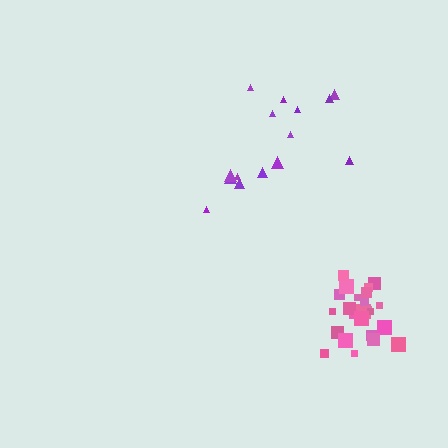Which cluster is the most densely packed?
Pink.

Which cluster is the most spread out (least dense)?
Purple.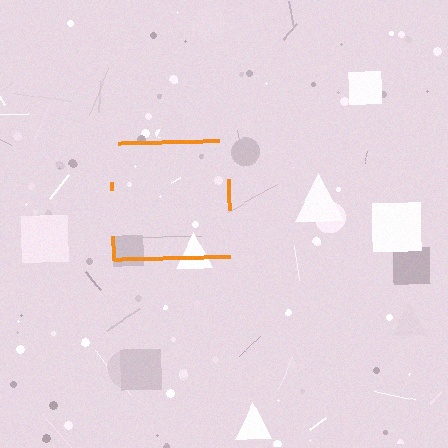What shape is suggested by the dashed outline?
The dashed outline suggests a square.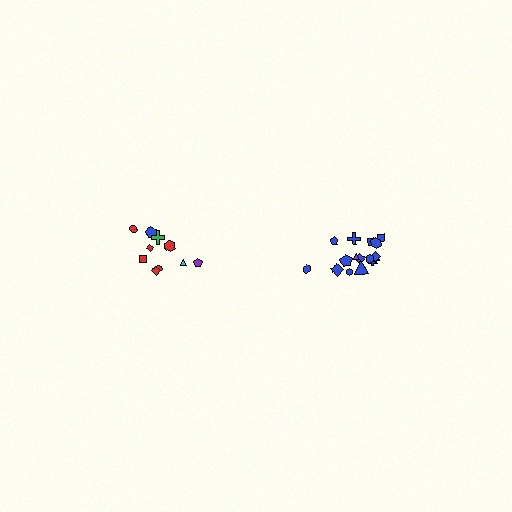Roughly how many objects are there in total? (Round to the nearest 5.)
Roughly 30 objects in total.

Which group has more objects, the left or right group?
The right group.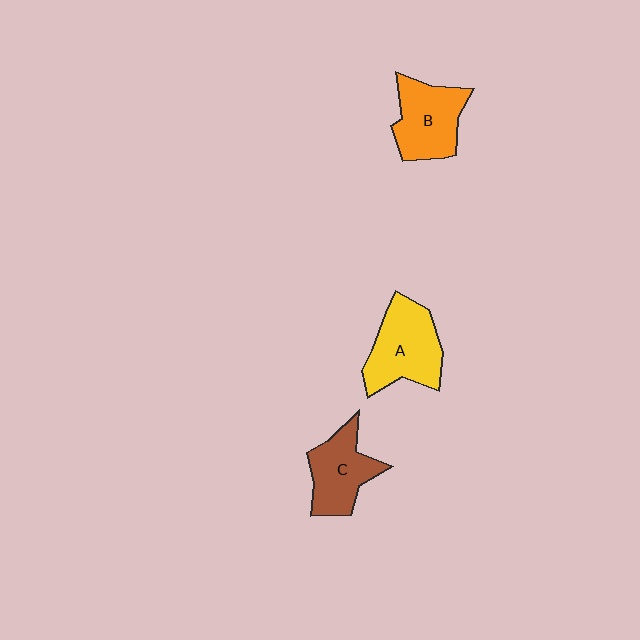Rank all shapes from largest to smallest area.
From largest to smallest: A (yellow), B (orange), C (brown).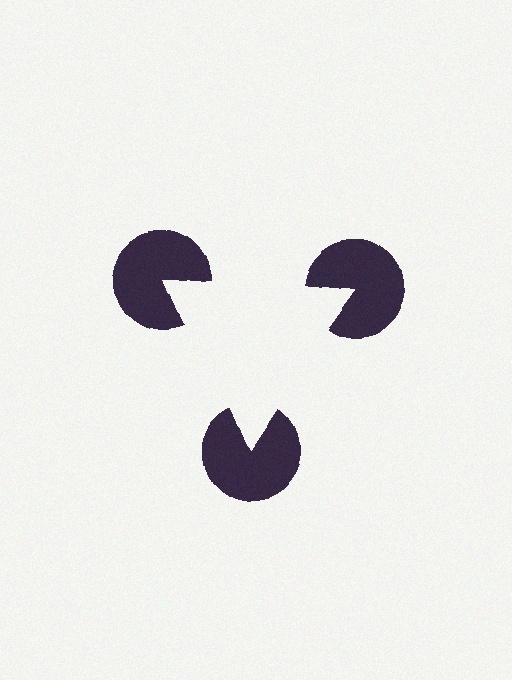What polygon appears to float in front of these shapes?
An illusory triangle — its edges are inferred from the aligned wedge cuts in the pac-man discs, not physically drawn.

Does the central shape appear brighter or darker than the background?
It typically appears slightly brighter than the background, even though no actual brightness change is drawn.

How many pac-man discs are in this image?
There are 3 — one at each vertex of the illusory triangle.